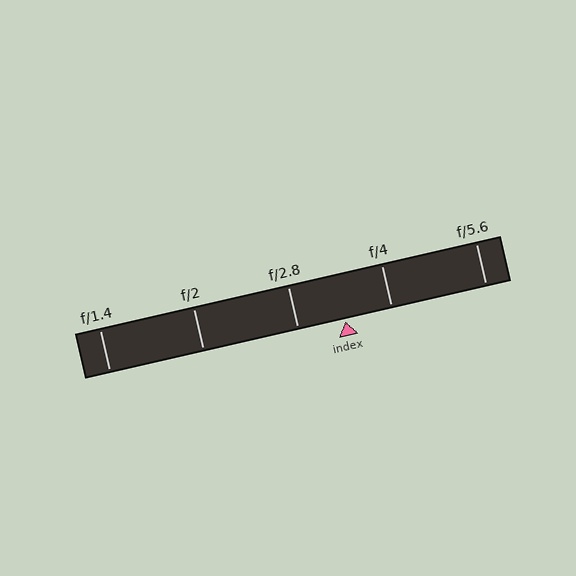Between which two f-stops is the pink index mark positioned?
The index mark is between f/2.8 and f/4.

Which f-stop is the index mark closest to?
The index mark is closest to f/2.8.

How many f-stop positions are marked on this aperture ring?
There are 5 f-stop positions marked.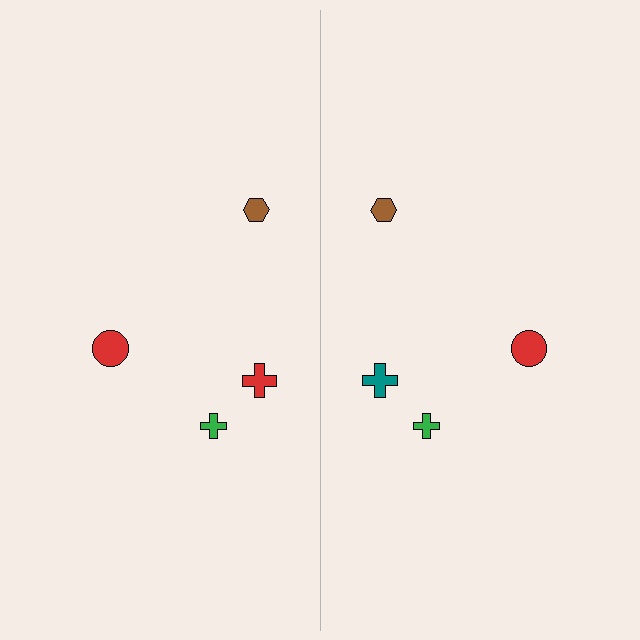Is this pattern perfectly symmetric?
No, the pattern is not perfectly symmetric. The teal cross on the right side breaks the symmetry — its mirror counterpart is red.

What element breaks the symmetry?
The teal cross on the right side breaks the symmetry — its mirror counterpart is red.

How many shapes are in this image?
There are 8 shapes in this image.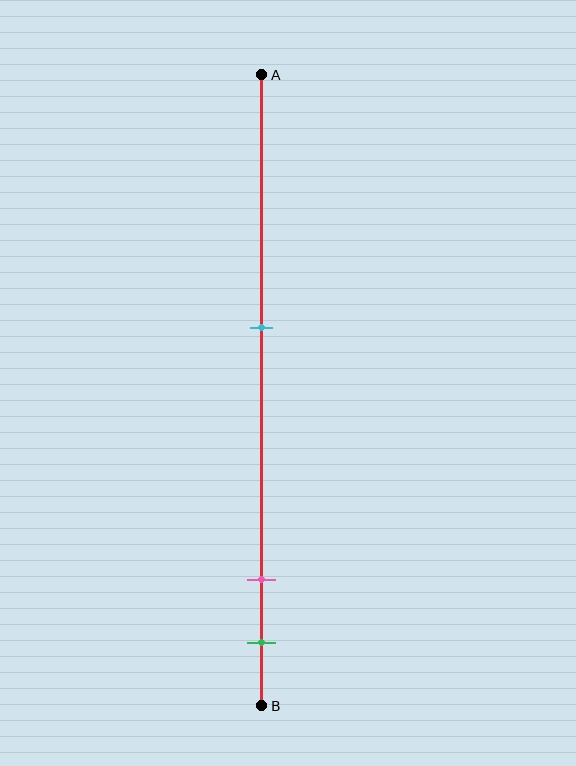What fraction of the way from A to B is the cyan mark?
The cyan mark is approximately 40% (0.4) of the way from A to B.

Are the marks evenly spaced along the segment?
No, the marks are not evenly spaced.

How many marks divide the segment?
There are 3 marks dividing the segment.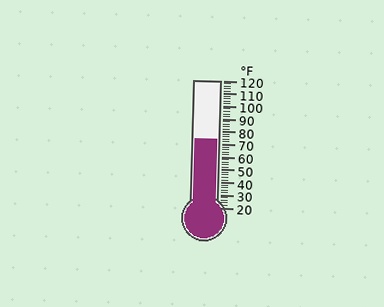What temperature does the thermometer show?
The thermometer shows approximately 74°F.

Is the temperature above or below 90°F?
The temperature is below 90°F.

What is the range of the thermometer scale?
The thermometer scale ranges from 20°F to 120°F.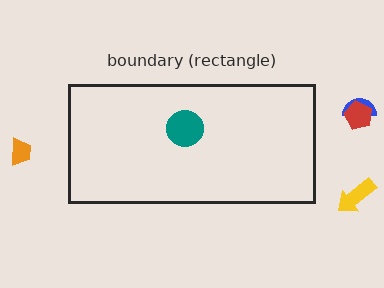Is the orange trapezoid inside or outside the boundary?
Outside.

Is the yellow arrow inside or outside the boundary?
Outside.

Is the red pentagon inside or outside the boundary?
Outside.